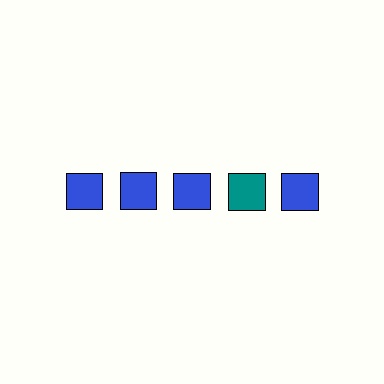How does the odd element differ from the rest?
It has a different color: teal instead of blue.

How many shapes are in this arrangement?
There are 5 shapes arranged in a grid pattern.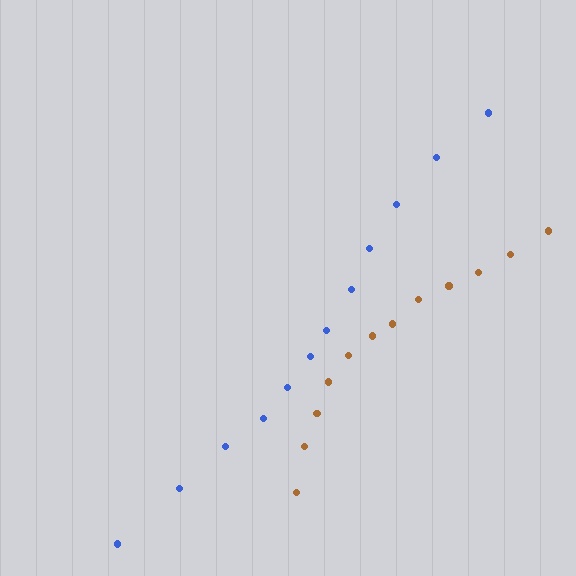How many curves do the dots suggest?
There are 2 distinct paths.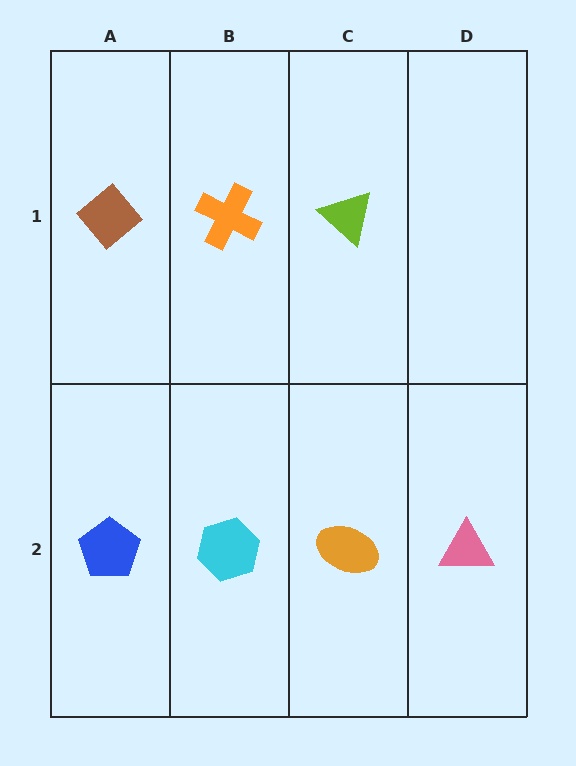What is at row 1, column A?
A brown diamond.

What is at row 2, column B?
A cyan hexagon.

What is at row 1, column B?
An orange cross.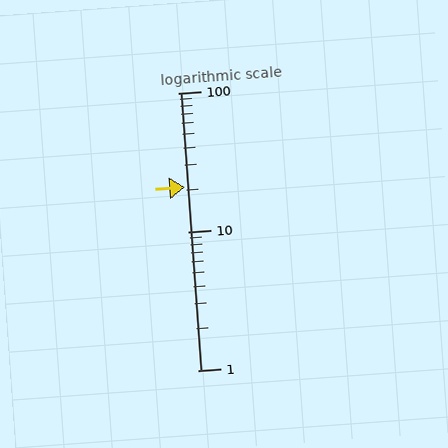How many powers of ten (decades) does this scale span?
The scale spans 2 decades, from 1 to 100.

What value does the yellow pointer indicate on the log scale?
The pointer indicates approximately 21.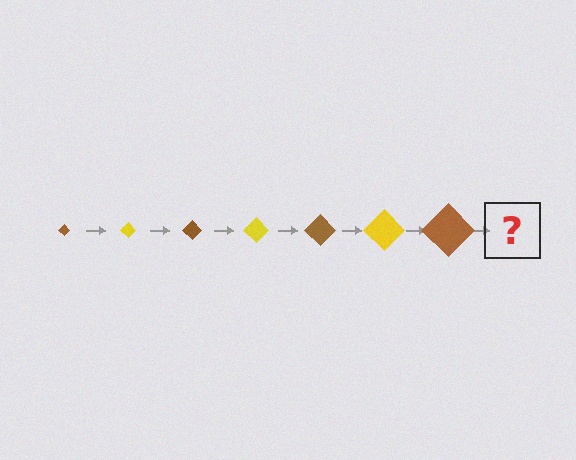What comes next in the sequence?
The next element should be a yellow diamond, larger than the previous one.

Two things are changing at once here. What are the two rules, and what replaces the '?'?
The two rules are that the diamond grows larger each step and the color cycles through brown and yellow. The '?' should be a yellow diamond, larger than the previous one.